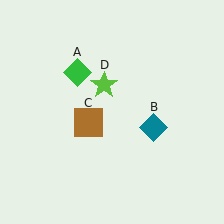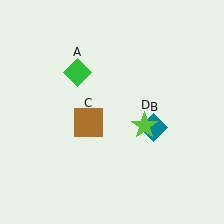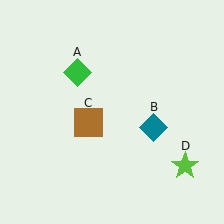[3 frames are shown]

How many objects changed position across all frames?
1 object changed position: lime star (object D).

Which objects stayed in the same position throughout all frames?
Green diamond (object A) and teal diamond (object B) and brown square (object C) remained stationary.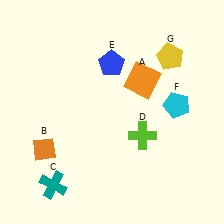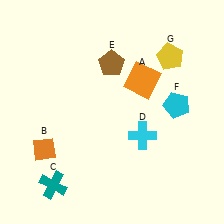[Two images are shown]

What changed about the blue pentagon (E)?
In Image 1, E is blue. In Image 2, it changed to brown.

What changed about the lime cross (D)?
In Image 1, D is lime. In Image 2, it changed to cyan.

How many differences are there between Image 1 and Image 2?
There are 2 differences between the two images.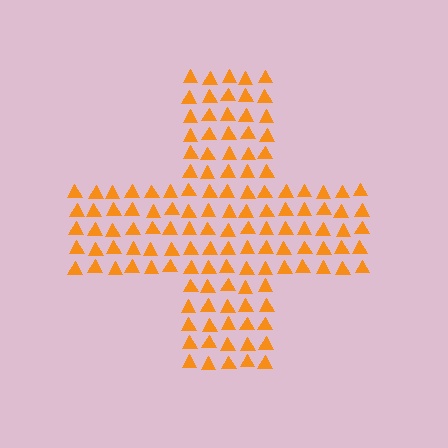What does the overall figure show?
The overall figure shows a cross.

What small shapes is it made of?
It is made of small triangles.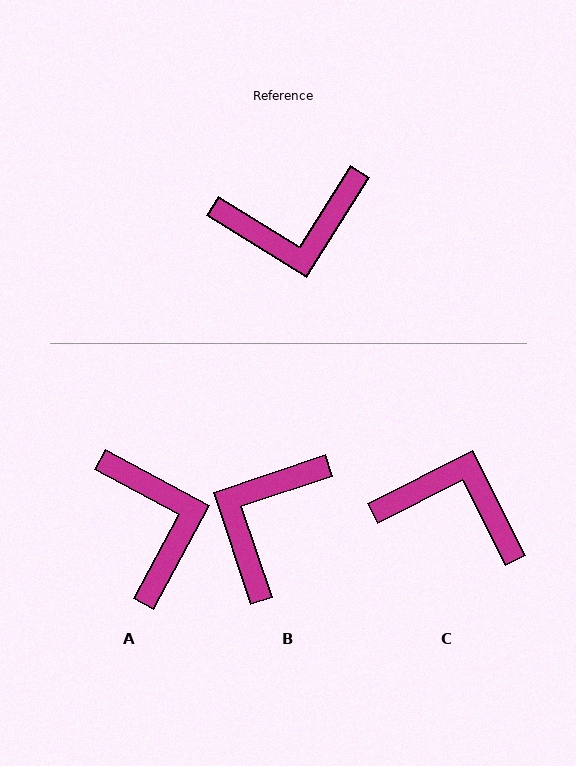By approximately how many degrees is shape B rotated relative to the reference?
Approximately 129 degrees clockwise.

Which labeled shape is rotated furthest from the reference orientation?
C, about 149 degrees away.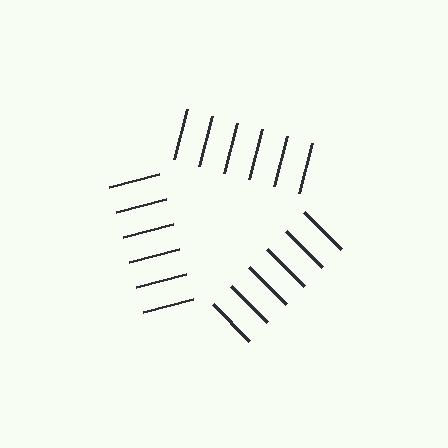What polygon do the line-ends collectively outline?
An illusory triangle — the line segments terminate on its edges but no continuous stroke is drawn.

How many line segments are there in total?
18 — 6 along each of the 3 edges.